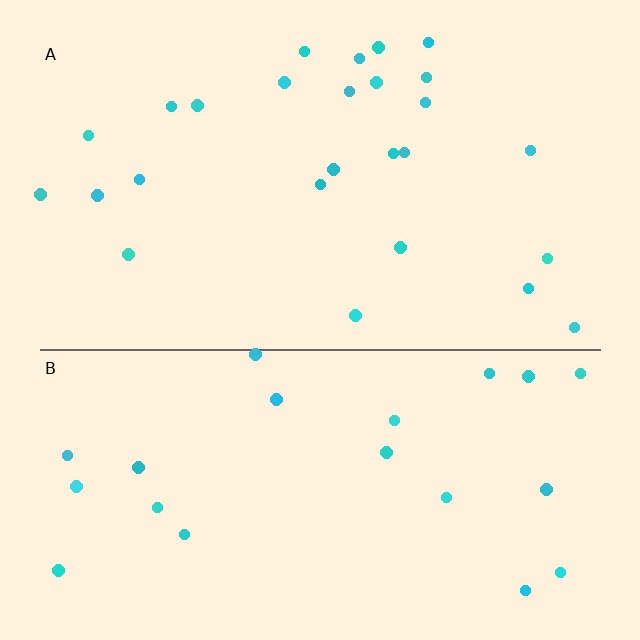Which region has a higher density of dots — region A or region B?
A (the top).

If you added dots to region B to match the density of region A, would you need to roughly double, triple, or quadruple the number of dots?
Approximately double.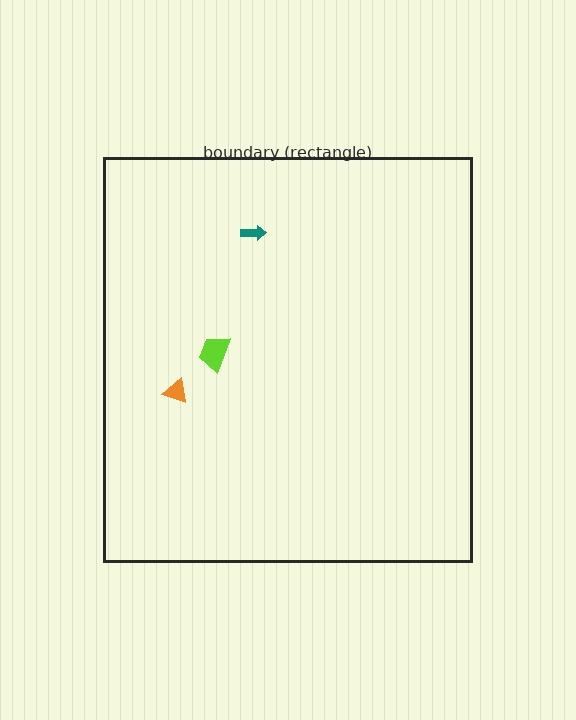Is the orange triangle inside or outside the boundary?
Inside.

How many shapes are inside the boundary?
3 inside, 0 outside.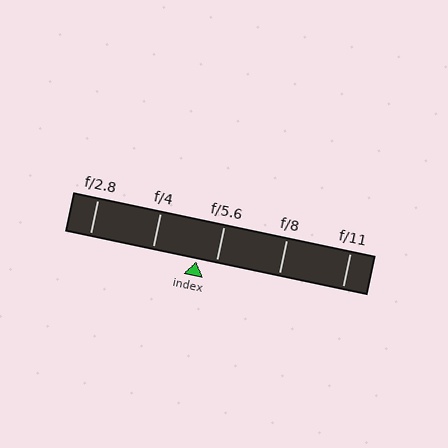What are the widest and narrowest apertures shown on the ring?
The widest aperture shown is f/2.8 and the narrowest is f/11.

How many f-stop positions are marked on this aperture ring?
There are 5 f-stop positions marked.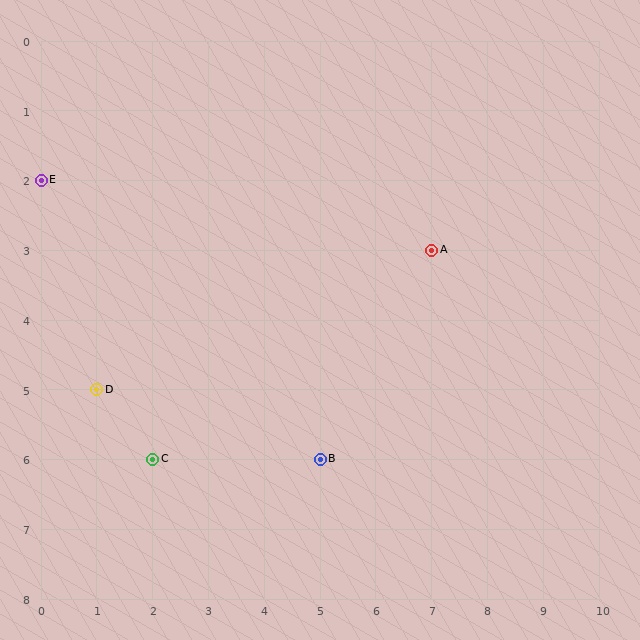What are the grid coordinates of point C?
Point C is at grid coordinates (2, 6).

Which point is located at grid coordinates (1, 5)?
Point D is at (1, 5).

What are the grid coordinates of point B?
Point B is at grid coordinates (5, 6).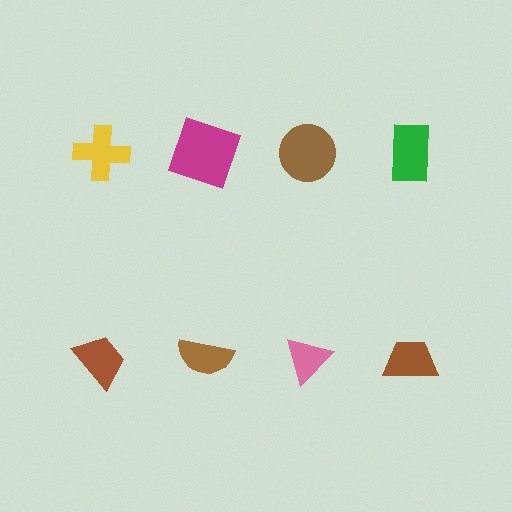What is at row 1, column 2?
A magenta square.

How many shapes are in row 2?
4 shapes.